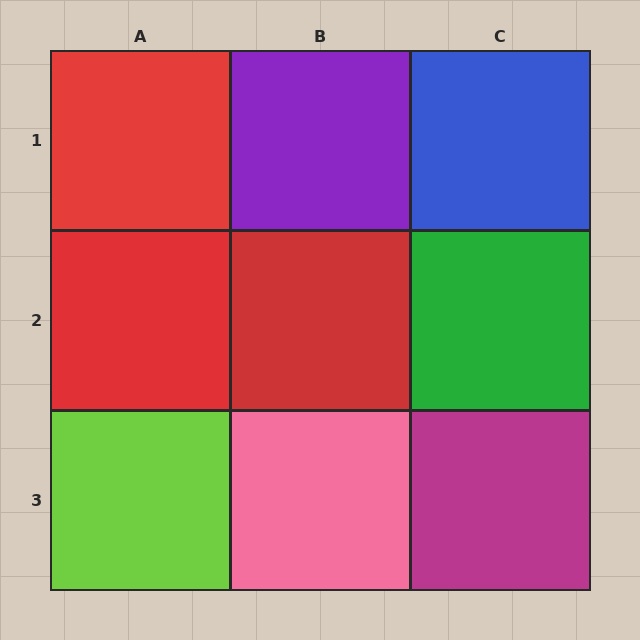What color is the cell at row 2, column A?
Red.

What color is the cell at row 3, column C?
Magenta.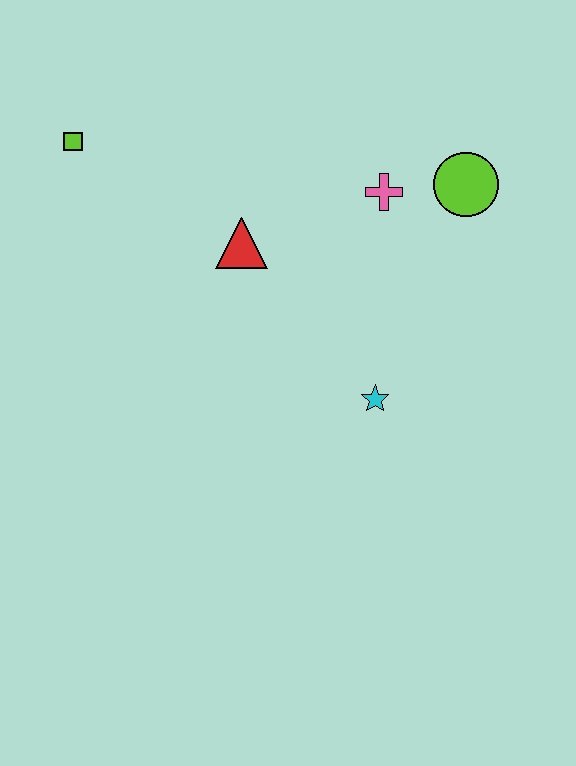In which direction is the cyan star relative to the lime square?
The cyan star is to the right of the lime square.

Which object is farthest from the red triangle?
The lime circle is farthest from the red triangle.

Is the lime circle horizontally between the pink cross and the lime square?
No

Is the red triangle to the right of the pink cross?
No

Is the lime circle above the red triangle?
Yes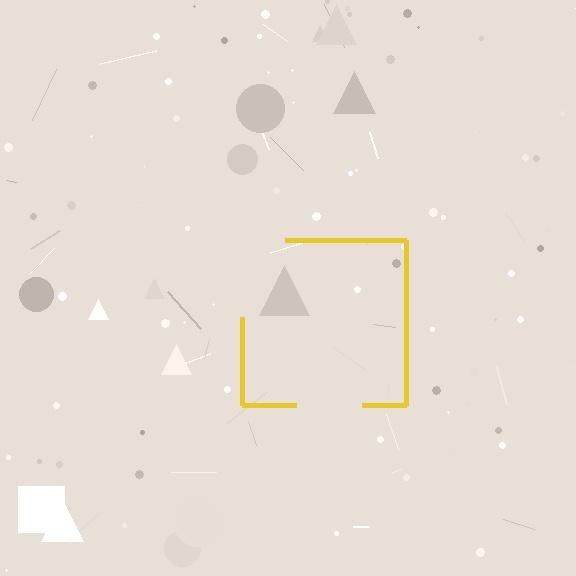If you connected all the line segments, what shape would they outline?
They would outline a square.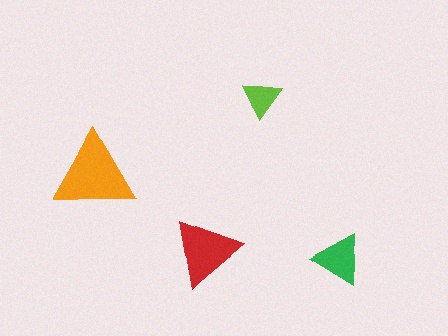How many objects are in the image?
There are 4 objects in the image.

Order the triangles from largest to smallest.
the orange one, the red one, the green one, the lime one.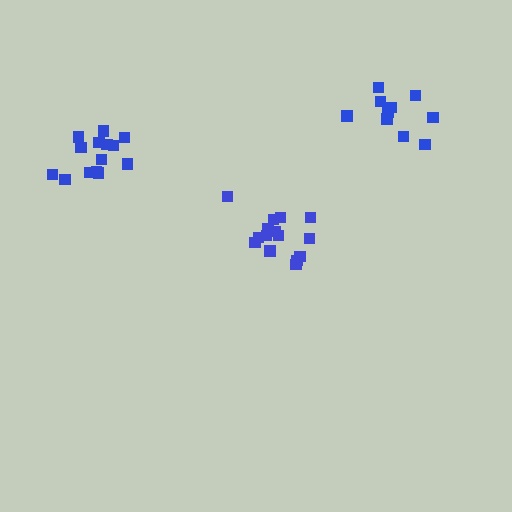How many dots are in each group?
Group 1: 14 dots, Group 2: 15 dots, Group 3: 10 dots (39 total).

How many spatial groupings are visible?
There are 3 spatial groupings.